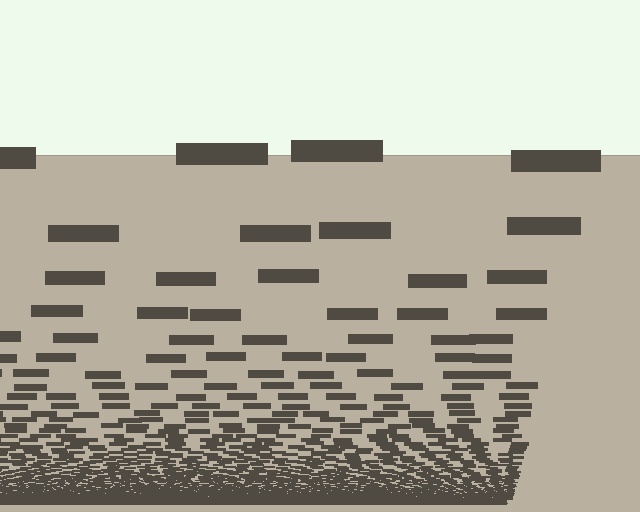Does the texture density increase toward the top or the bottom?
Density increases toward the bottom.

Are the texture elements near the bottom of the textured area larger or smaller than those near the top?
Smaller. The gradient is inverted — elements near the bottom are smaller and denser.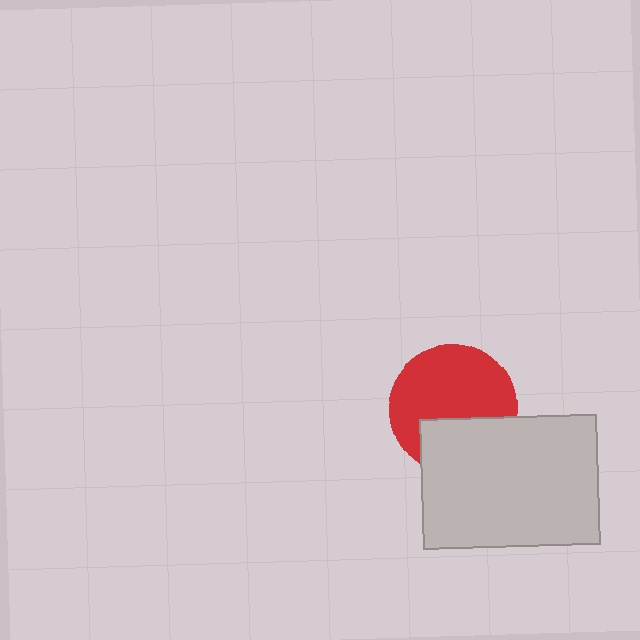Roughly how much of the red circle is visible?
Most of it is visible (roughly 65%).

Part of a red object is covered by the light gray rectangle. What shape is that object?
It is a circle.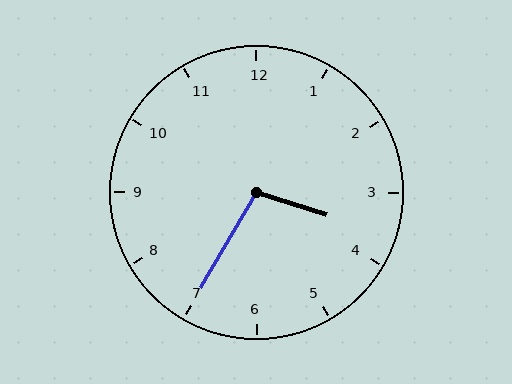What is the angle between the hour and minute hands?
Approximately 102 degrees.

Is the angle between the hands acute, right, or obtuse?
It is obtuse.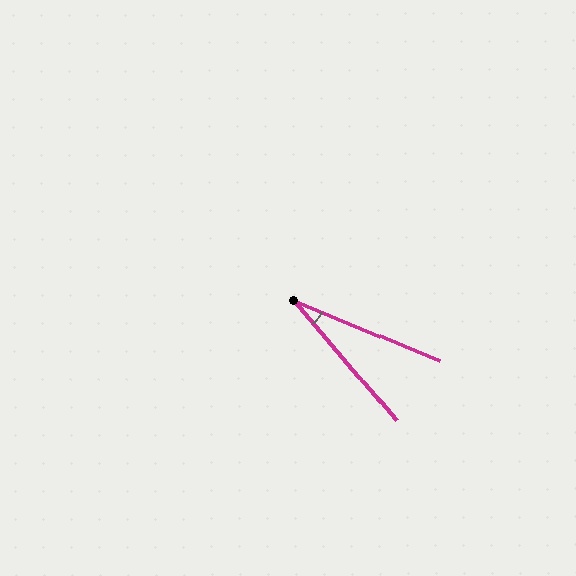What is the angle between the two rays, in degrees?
Approximately 27 degrees.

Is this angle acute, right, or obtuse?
It is acute.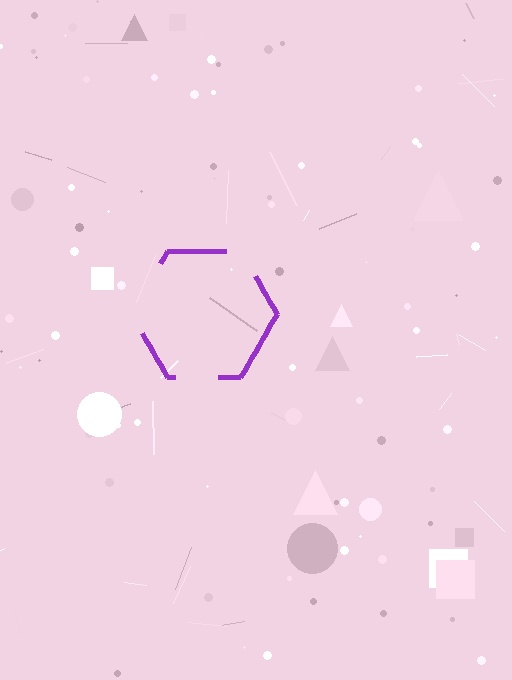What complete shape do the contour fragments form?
The contour fragments form a hexagon.